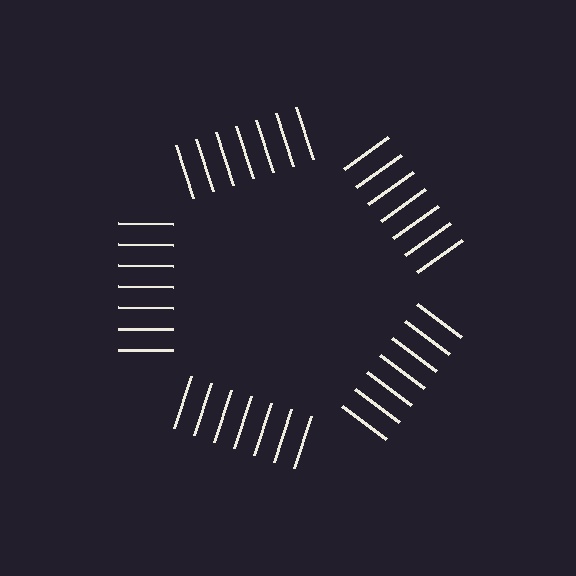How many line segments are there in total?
35 — 7 along each of the 5 edges.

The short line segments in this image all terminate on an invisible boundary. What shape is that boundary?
An illusory pentagon — the line segments terminate on its edges but no continuous stroke is drawn.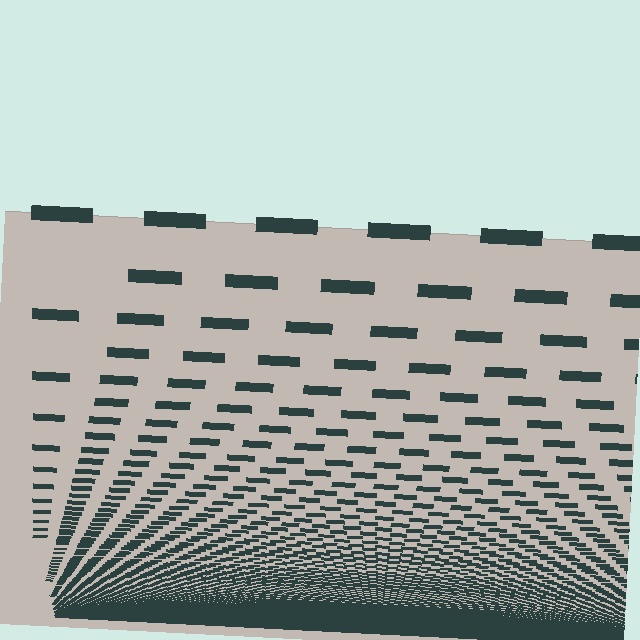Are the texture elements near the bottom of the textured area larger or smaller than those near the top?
Smaller. The gradient is inverted — elements near the bottom are smaller and denser.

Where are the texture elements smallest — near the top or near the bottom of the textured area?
Near the bottom.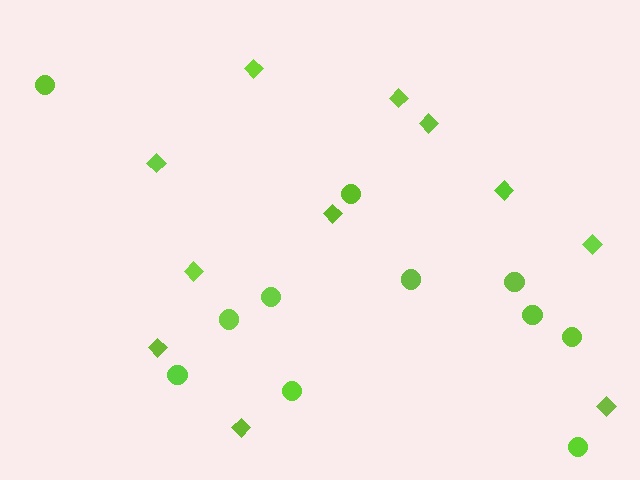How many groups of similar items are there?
There are 2 groups: one group of diamonds (11) and one group of circles (11).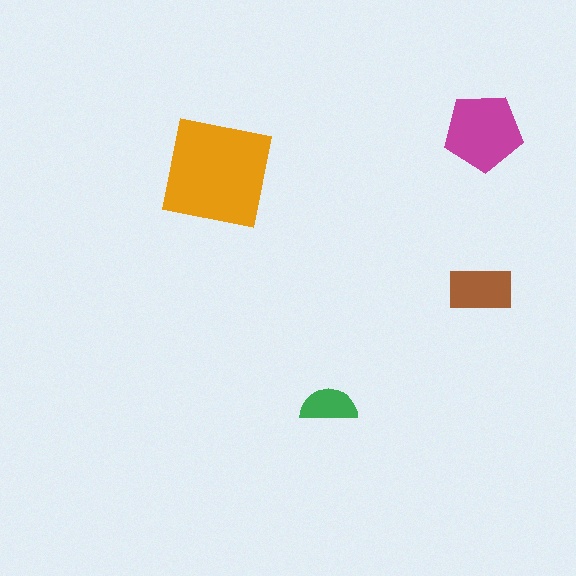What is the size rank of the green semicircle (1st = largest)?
4th.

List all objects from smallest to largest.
The green semicircle, the brown rectangle, the magenta pentagon, the orange square.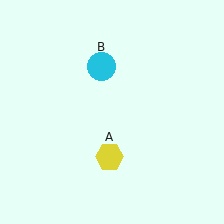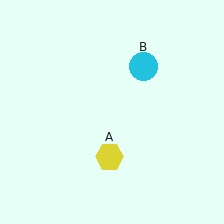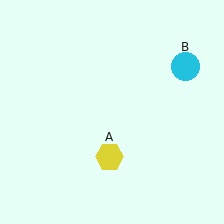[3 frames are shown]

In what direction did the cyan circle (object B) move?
The cyan circle (object B) moved right.